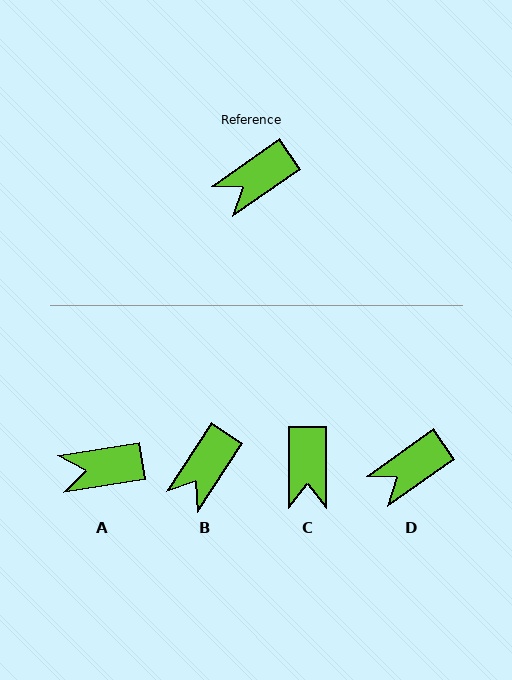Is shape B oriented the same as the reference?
No, it is off by about 22 degrees.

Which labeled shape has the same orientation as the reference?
D.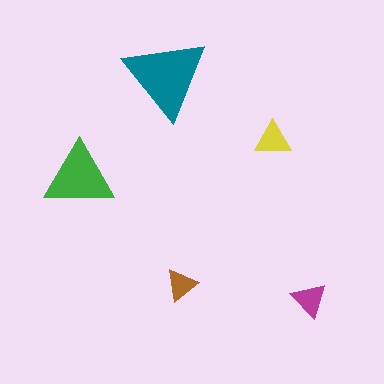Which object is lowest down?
The magenta triangle is bottommost.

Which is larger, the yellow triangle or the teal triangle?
The teal one.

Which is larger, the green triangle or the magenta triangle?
The green one.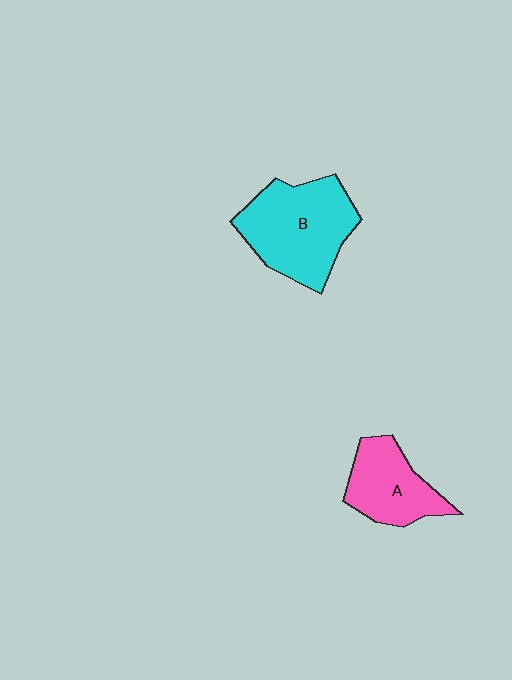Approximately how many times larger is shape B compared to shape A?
Approximately 1.5 times.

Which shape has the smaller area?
Shape A (pink).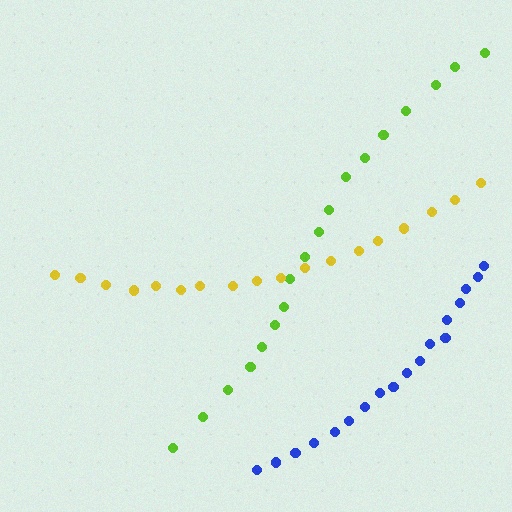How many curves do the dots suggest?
There are 3 distinct paths.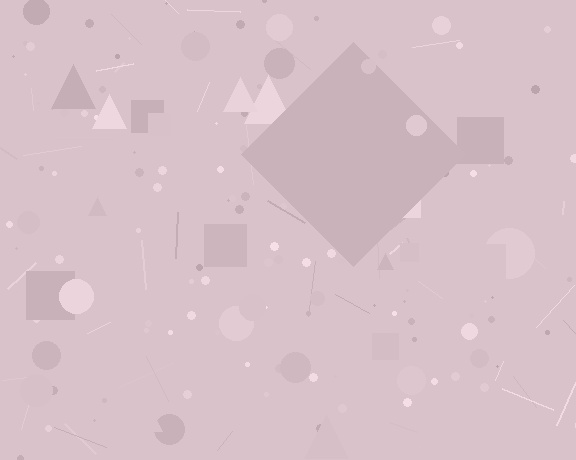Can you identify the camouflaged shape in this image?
The camouflaged shape is a diamond.